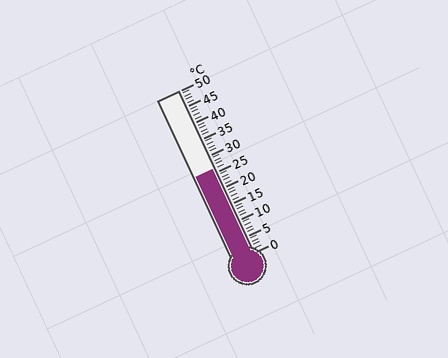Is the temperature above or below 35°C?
The temperature is below 35°C.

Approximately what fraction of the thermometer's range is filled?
The thermometer is filled to approximately 50% of its range.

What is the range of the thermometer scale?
The thermometer scale ranges from 0°C to 50°C.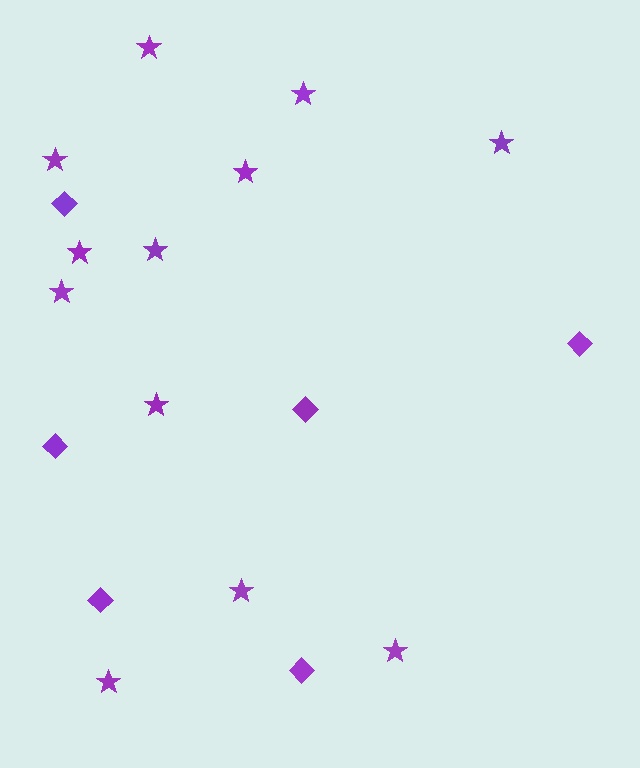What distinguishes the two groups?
There are 2 groups: one group of diamonds (6) and one group of stars (12).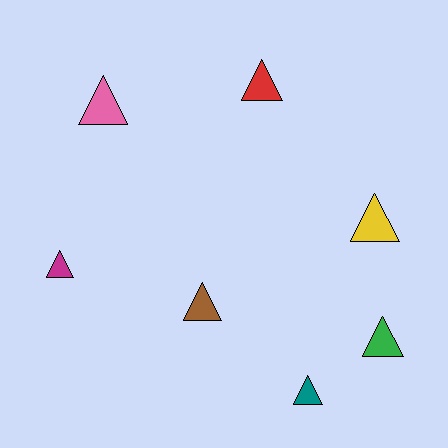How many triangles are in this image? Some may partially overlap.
There are 7 triangles.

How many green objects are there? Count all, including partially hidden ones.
There is 1 green object.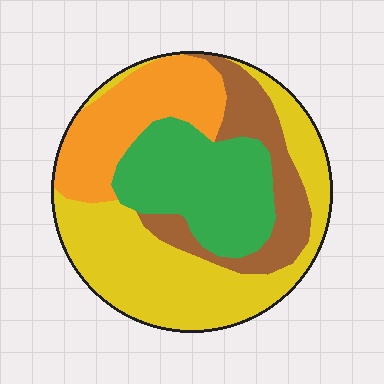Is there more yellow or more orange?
Yellow.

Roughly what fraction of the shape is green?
Green covers around 25% of the shape.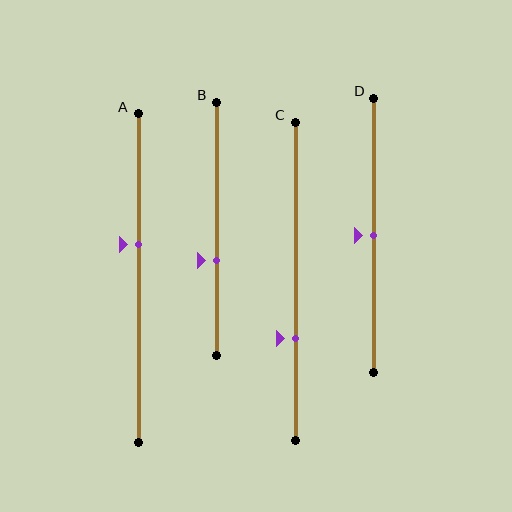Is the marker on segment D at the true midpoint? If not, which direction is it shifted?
Yes, the marker on segment D is at the true midpoint.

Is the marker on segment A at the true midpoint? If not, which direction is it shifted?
No, the marker on segment A is shifted upward by about 10% of the segment length.